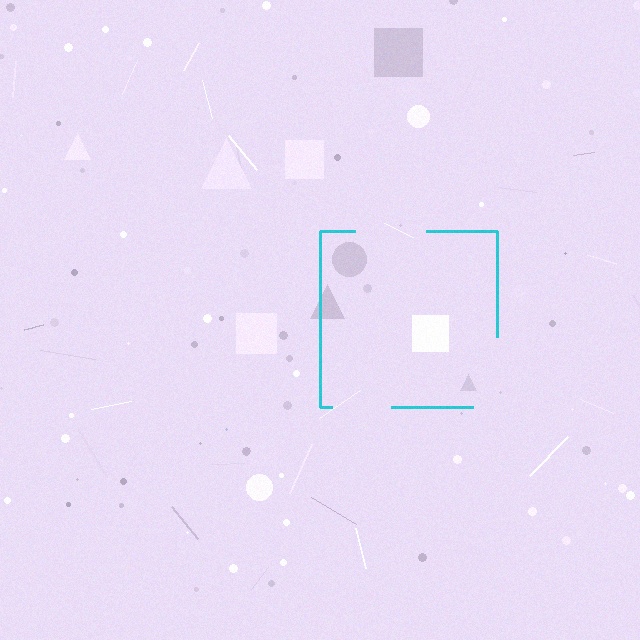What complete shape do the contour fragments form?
The contour fragments form a square.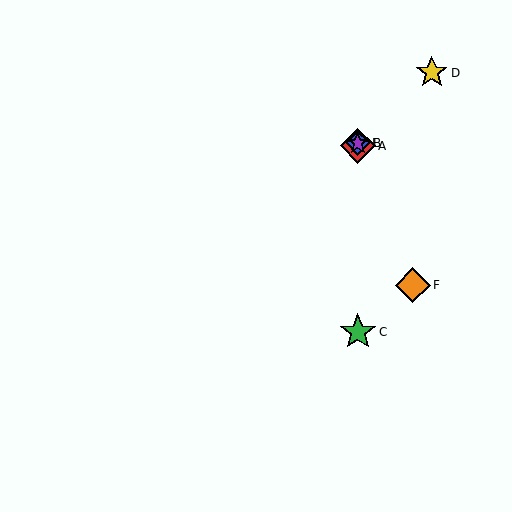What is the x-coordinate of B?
Object B is at x≈358.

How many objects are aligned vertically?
4 objects (A, B, C, E) are aligned vertically.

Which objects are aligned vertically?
Objects A, B, C, E are aligned vertically.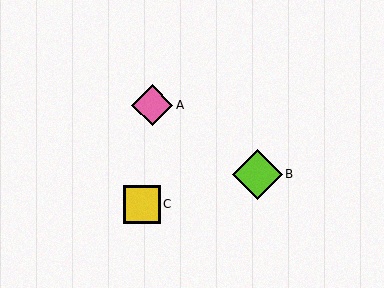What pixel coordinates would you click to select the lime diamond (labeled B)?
Click at (257, 174) to select the lime diamond B.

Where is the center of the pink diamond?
The center of the pink diamond is at (152, 105).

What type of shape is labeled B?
Shape B is a lime diamond.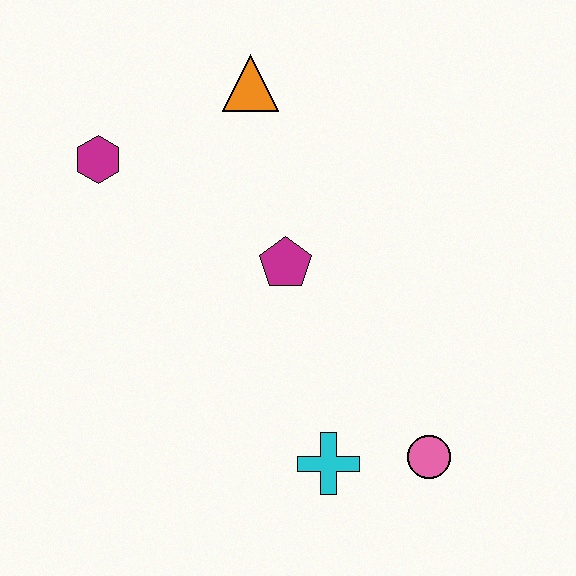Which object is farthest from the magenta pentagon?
The pink circle is farthest from the magenta pentagon.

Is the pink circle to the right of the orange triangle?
Yes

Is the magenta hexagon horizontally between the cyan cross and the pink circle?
No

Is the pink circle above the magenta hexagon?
No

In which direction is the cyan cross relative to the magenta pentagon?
The cyan cross is below the magenta pentagon.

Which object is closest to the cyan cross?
The pink circle is closest to the cyan cross.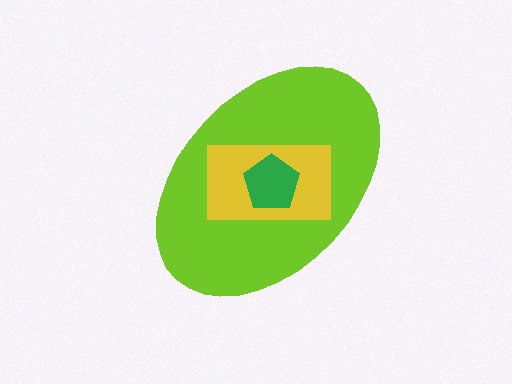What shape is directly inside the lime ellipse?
The yellow rectangle.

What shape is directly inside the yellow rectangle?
The green pentagon.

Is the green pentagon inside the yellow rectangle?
Yes.